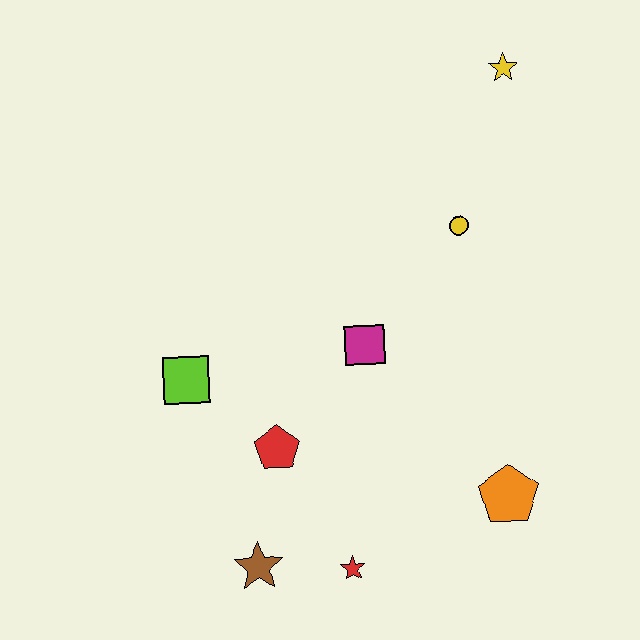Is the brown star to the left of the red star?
Yes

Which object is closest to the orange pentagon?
The red star is closest to the orange pentagon.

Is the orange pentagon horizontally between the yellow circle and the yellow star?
Yes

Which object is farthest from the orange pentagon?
The yellow star is farthest from the orange pentagon.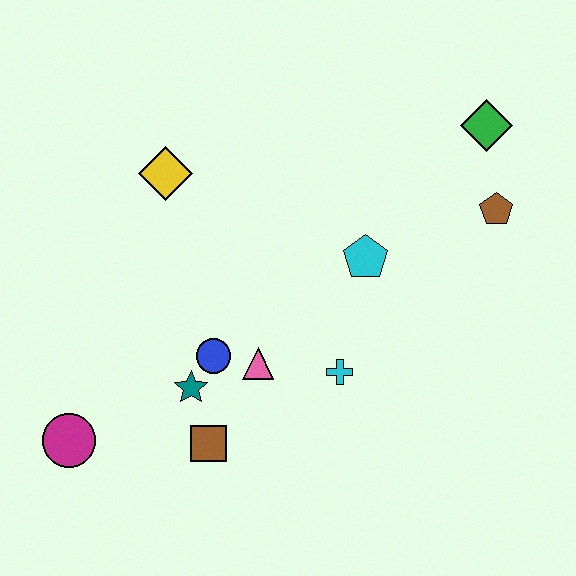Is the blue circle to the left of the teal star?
No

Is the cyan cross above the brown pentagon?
No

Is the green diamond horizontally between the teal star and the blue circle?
No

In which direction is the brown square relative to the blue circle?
The brown square is below the blue circle.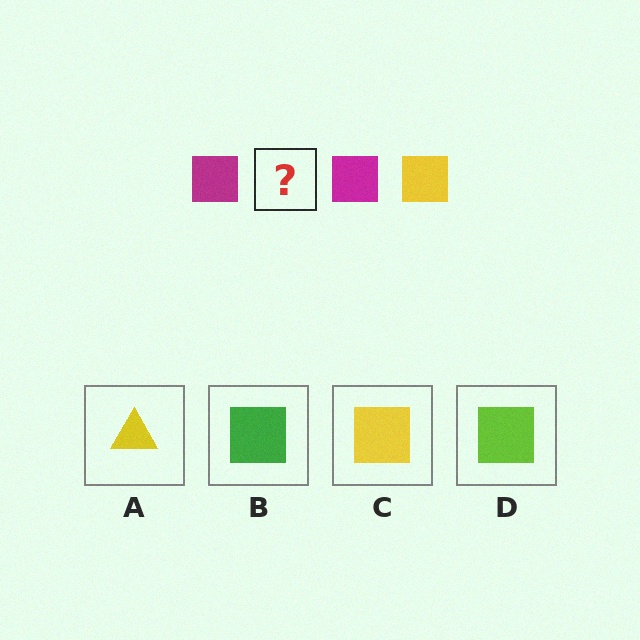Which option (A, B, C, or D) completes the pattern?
C.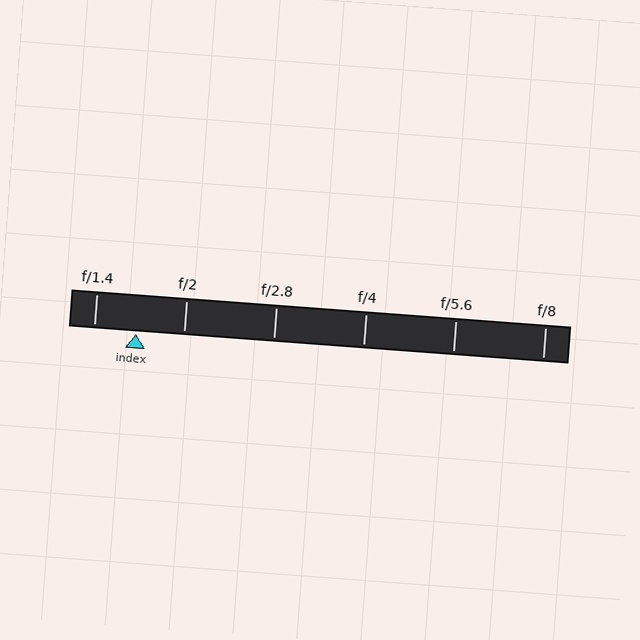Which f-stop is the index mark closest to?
The index mark is closest to f/1.4.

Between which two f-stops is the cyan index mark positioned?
The index mark is between f/1.4 and f/2.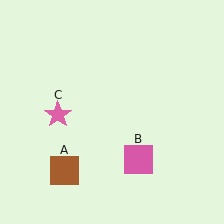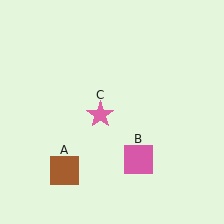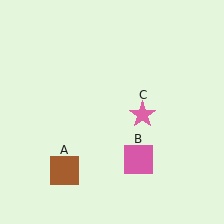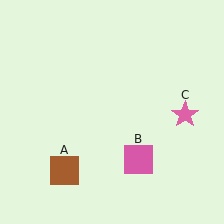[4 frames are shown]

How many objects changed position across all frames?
1 object changed position: pink star (object C).